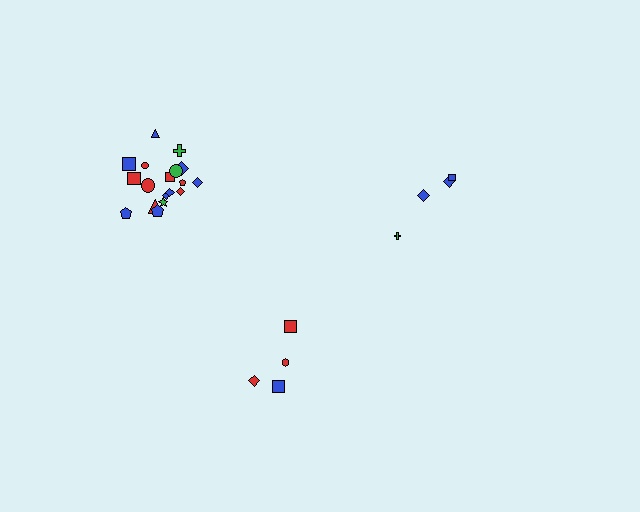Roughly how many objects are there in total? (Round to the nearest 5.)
Roughly 25 objects in total.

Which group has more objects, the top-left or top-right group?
The top-left group.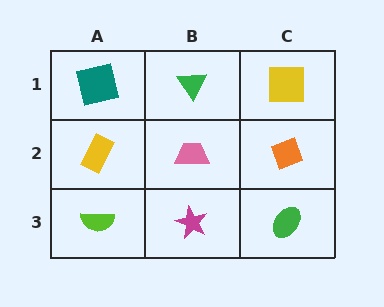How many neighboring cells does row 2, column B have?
4.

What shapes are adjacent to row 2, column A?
A teal square (row 1, column A), a lime semicircle (row 3, column A), a pink trapezoid (row 2, column B).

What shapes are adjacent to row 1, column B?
A pink trapezoid (row 2, column B), a teal square (row 1, column A), a yellow square (row 1, column C).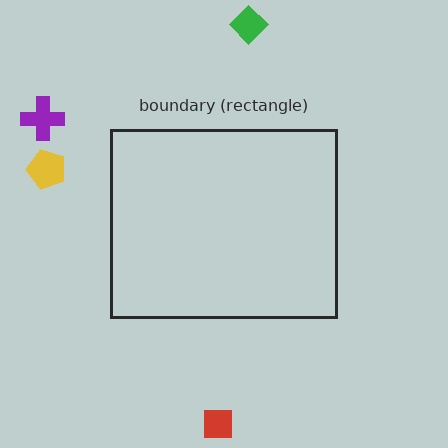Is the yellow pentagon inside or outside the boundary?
Outside.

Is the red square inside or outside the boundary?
Outside.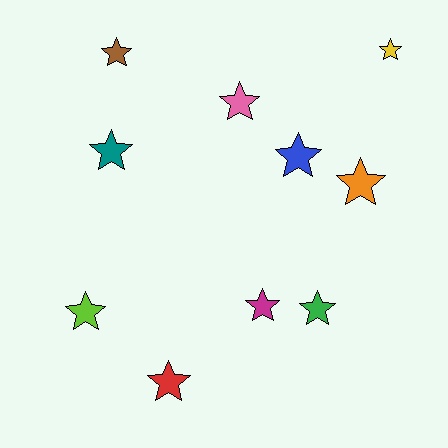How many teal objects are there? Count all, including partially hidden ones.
There is 1 teal object.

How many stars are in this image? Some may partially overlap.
There are 10 stars.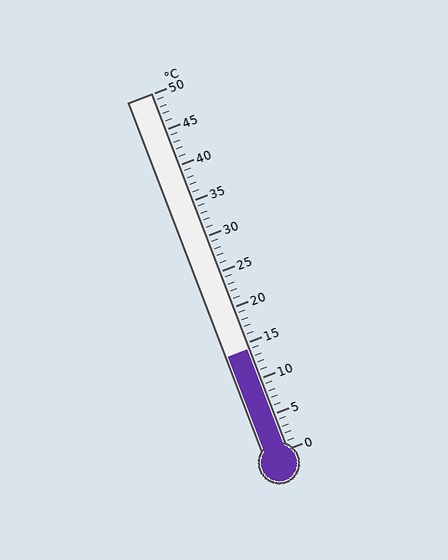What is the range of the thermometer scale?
The thermometer scale ranges from 0°C to 50°C.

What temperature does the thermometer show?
The thermometer shows approximately 14°C.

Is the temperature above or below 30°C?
The temperature is below 30°C.